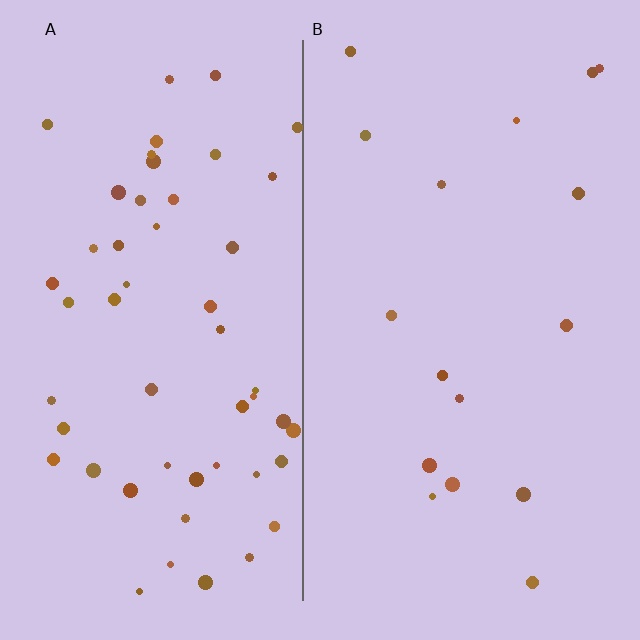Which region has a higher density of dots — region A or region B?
A (the left).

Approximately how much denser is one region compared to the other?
Approximately 3.1× — region A over region B.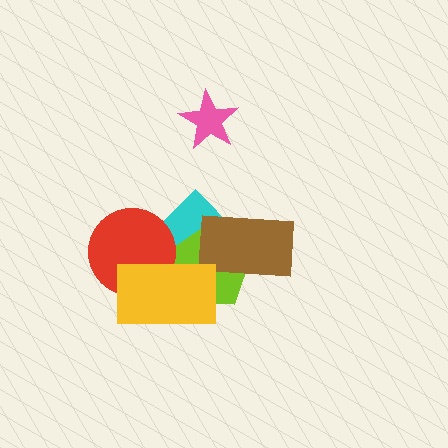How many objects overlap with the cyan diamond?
4 objects overlap with the cyan diamond.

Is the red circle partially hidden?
Yes, it is partially covered by another shape.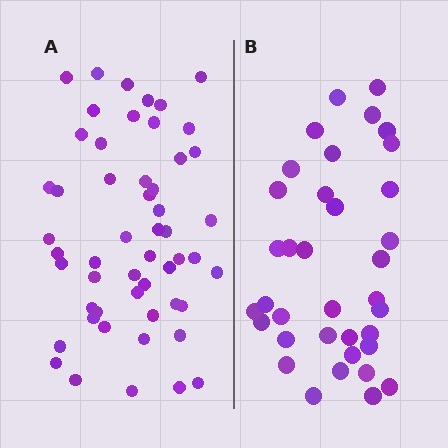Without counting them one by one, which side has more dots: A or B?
Region A (the left region) has more dots.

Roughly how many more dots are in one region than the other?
Region A has approximately 15 more dots than region B.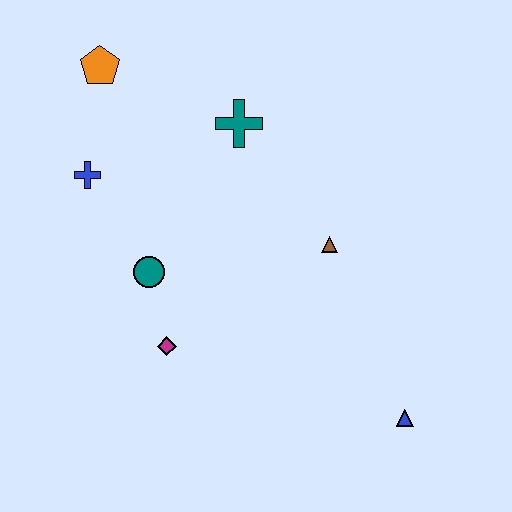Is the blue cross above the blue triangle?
Yes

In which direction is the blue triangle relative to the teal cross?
The blue triangle is below the teal cross.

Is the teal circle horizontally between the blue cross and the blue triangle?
Yes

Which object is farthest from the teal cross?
The blue triangle is farthest from the teal cross.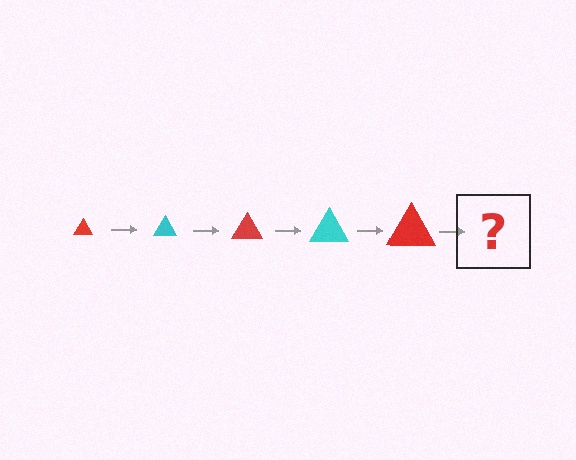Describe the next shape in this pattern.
It should be a cyan triangle, larger than the previous one.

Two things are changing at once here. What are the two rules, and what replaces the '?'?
The two rules are that the triangle grows larger each step and the color cycles through red and cyan. The '?' should be a cyan triangle, larger than the previous one.